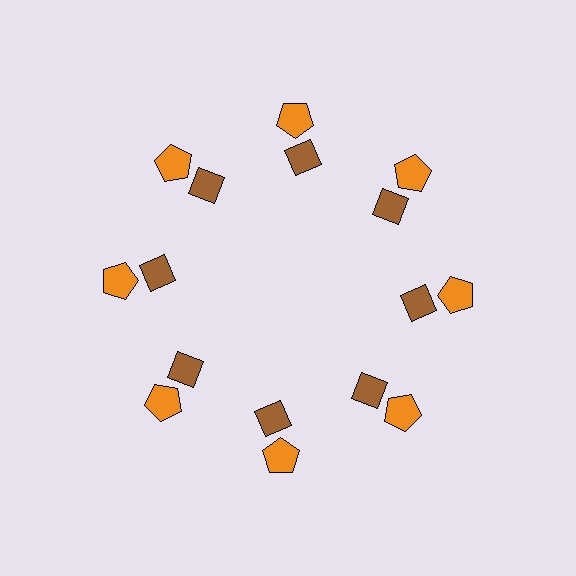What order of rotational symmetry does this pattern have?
This pattern has 8-fold rotational symmetry.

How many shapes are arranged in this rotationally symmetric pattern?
There are 16 shapes, arranged in 8 groups of 2.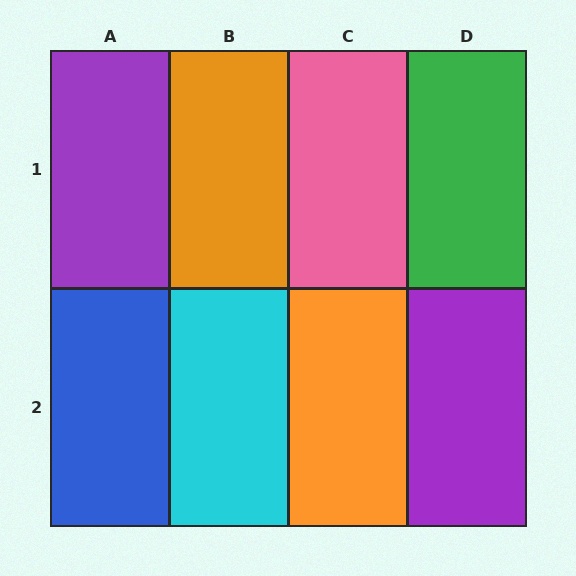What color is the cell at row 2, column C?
Orange.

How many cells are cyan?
1 cell is cyan.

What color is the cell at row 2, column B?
Cyan.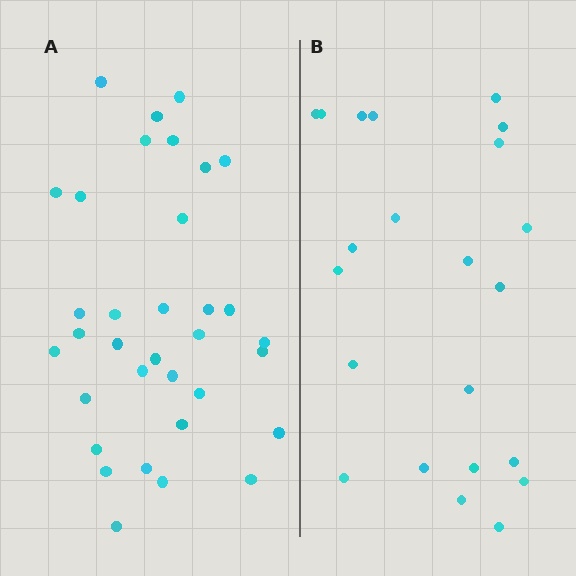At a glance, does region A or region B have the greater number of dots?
Region A (the left region) has more dots.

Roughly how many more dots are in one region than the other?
Region A has roughly 12 or so more dots than region B.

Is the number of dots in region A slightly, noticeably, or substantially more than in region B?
Region A has substantially more. The ratio is roughly 1.5 to 1.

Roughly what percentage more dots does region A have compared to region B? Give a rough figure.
About 55% more.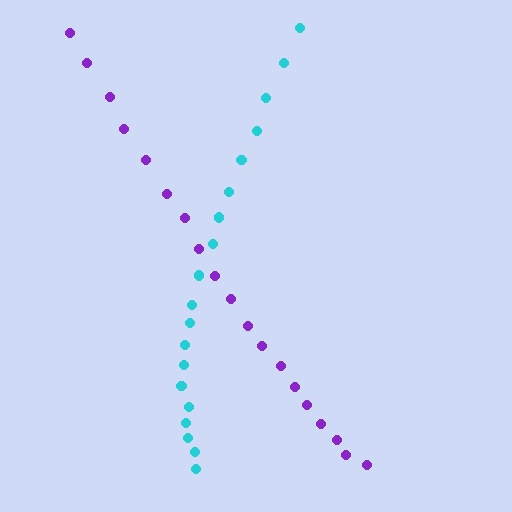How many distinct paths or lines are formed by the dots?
There are 2 distinct paths.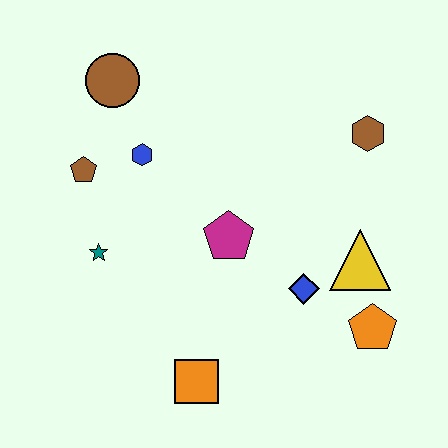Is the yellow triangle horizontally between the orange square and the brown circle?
No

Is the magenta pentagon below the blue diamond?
No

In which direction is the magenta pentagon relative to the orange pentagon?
The magenta pentagon is to the left of the orange pentagon.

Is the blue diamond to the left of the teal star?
No